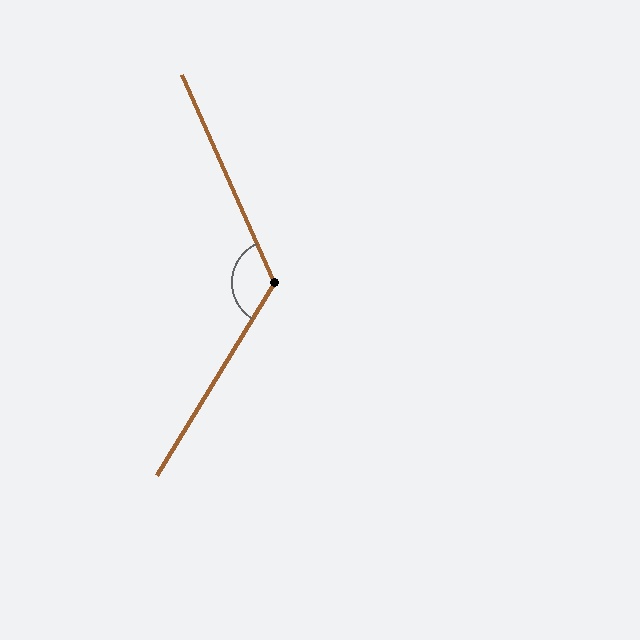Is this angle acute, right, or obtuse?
It is obtuse.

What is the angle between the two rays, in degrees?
Approximately 125 degrees.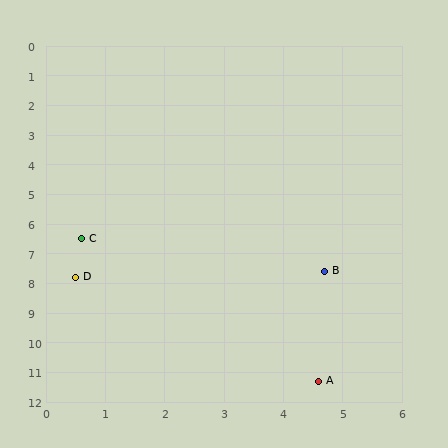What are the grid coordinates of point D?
Point D is at approximately (0.5, 7.8).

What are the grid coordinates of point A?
Point A is at approximately (4.6, 11.3).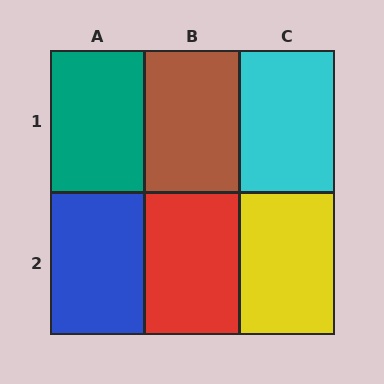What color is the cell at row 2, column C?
Yellow.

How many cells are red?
1 cell is red.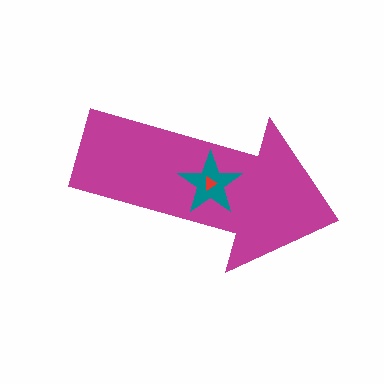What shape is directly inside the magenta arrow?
The teal star.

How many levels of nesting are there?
3.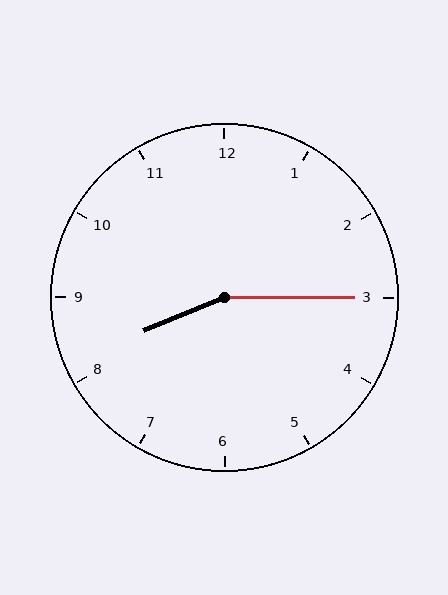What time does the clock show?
8:15.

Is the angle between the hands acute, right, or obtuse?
It is obtuse.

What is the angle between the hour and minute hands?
Approximately 158 degrees.